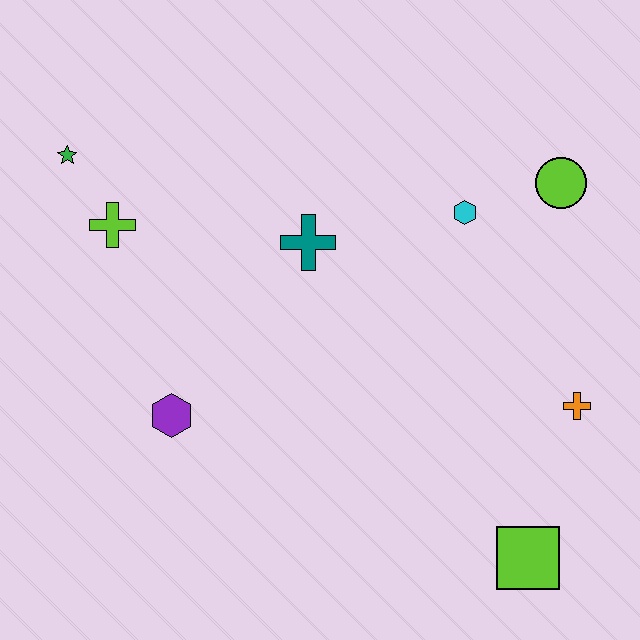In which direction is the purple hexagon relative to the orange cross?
The purple hexagon is to the left of the orange cross.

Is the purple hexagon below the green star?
Yes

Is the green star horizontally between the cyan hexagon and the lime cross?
No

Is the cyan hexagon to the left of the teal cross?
No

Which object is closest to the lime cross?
The green star is closest to the lime cross.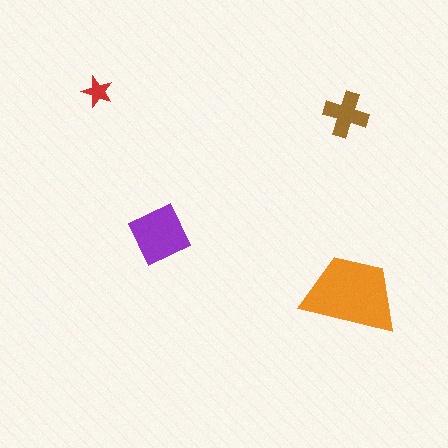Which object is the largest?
The orange trapezoid.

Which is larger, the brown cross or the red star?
The brown cross.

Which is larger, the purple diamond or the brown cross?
The purple diamond.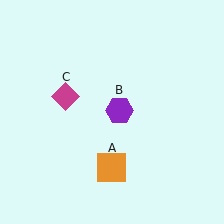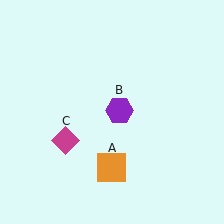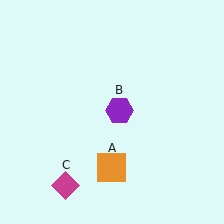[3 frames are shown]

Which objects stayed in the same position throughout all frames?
Orange square (object A) and purple hexagon (object B) remained stationary.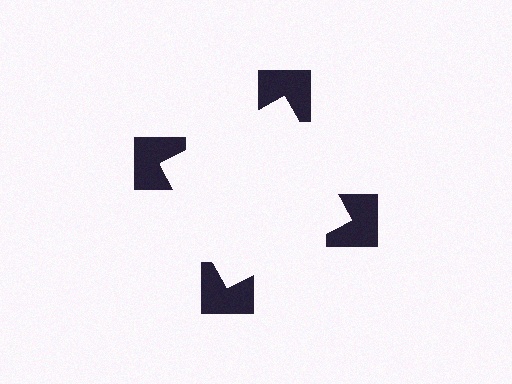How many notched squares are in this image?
There are 4 — one at each vertex of the illusory square.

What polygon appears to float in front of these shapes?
An illusory square — its edges are inferred from the aligned wedge cuts in the notched squares, not physically drawn.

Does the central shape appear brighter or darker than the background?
It typically appears slightly brighter than the background, even though no actual brightness change is drawn.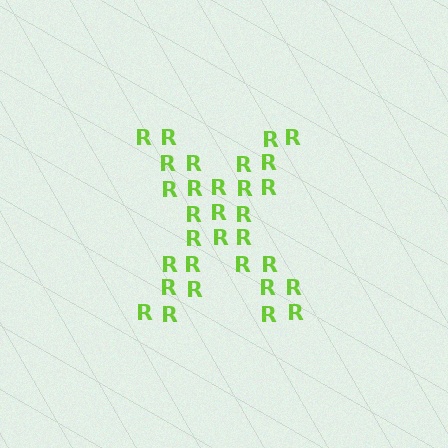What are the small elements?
The small elements are letter R's.